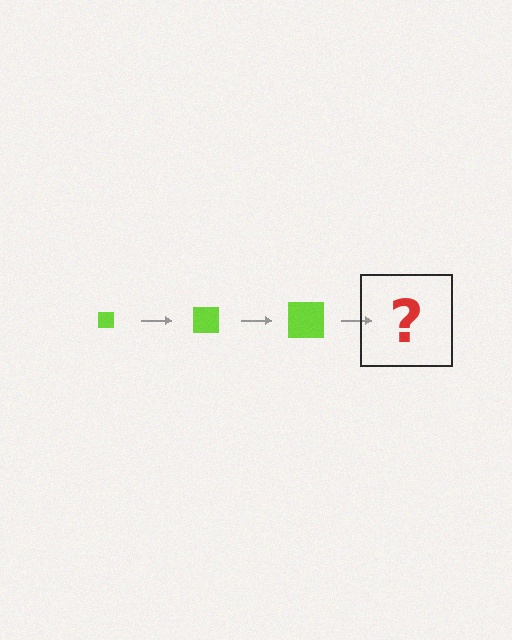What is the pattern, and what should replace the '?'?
The pattern is that the square gets progressively larger each step. The '?' should be a lime square, larger than the previous one.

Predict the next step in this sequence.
The next step is a lime square, larger than the previous one.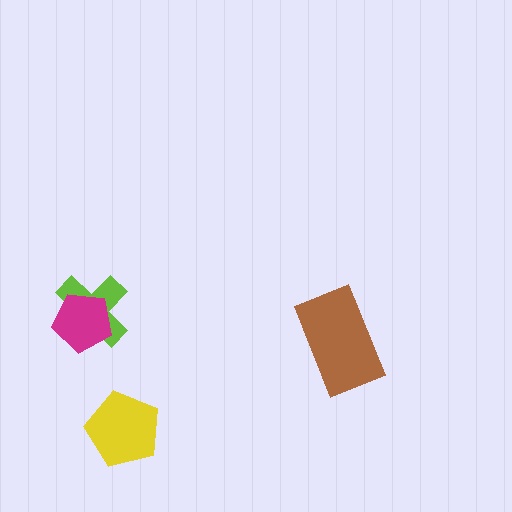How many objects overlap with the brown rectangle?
0 objects overlap with the brown rectangle.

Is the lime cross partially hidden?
Yes, it is partially covered by another shape.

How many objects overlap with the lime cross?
1 object overlaps with the lime cross.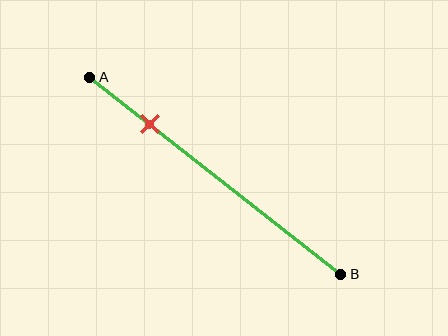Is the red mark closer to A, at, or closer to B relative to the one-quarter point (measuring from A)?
The red mark is approximately at the one-quarter point of segment AB.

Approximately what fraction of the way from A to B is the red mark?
The red mark is approximately 25% of the way from A to B.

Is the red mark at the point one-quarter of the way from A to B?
Yes, the mark is approximately at the one-quarter point.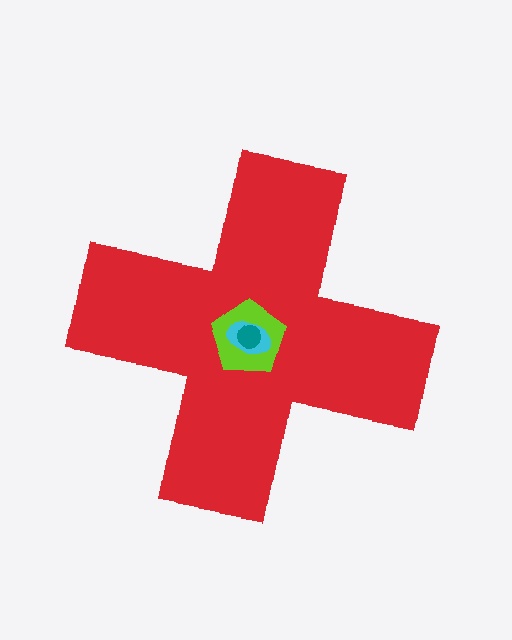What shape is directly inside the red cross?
The lime pentagon.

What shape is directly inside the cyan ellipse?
The teal circle.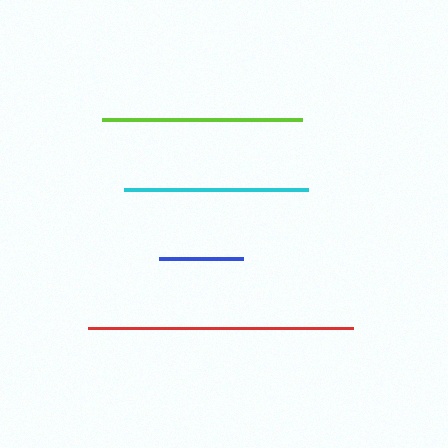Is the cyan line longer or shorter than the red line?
The red line is longer than the cyan line.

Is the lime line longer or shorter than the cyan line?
The lime line is longer than the cyan line.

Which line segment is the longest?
The red line is the longest at approximately 265 pixels.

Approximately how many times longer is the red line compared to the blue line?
The red line is approximately 3.1 times the length of the blue line.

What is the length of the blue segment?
The blue segment is approximately 85 pixels long.